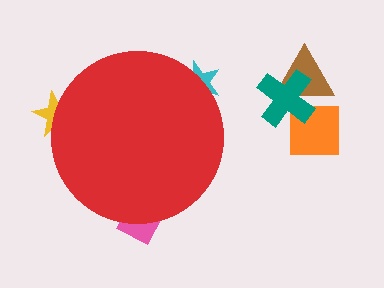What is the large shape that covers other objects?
A red circle.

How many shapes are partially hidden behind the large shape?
3 shapes are partially hidden.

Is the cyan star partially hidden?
Yes, the cyan star is partially hidden behind the red circle.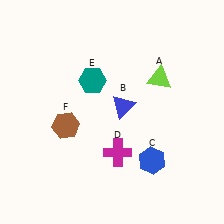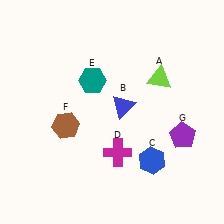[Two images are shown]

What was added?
A purple pentagon (G) was added in Image 2.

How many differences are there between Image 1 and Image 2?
There is 1 difference between the two images.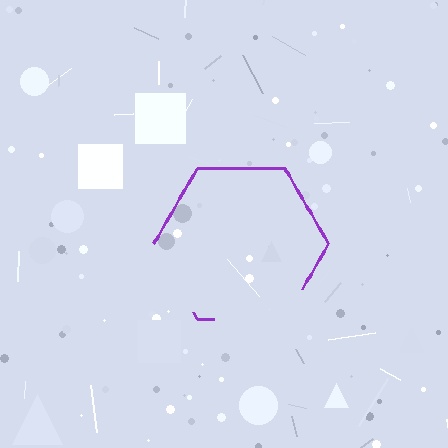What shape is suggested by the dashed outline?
The dashed outline suggests a hexagon.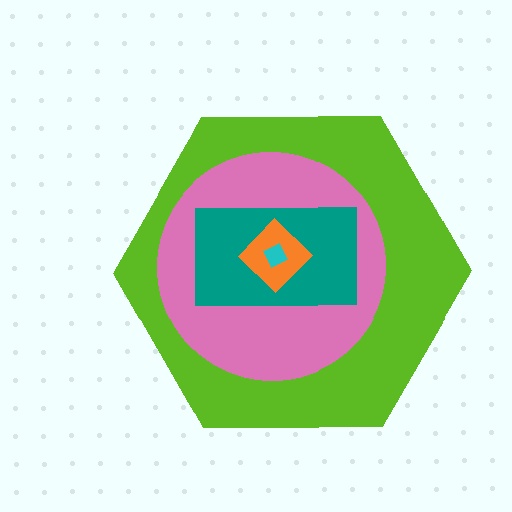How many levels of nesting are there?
5.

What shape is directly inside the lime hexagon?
The pink circle.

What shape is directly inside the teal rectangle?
The orange diamond.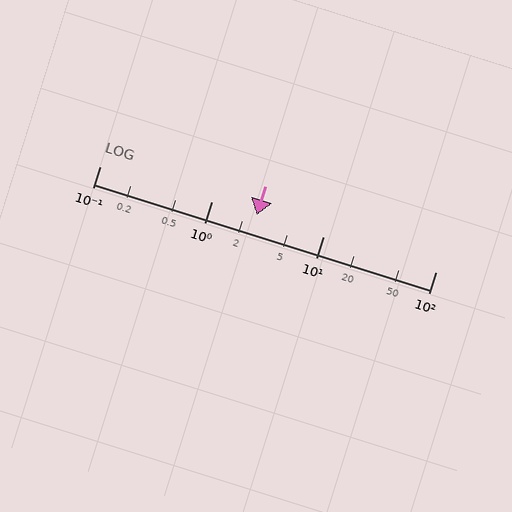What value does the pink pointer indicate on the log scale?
The pointer indicates approximately 2.5.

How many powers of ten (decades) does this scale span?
The scale spans 3 decades, from 0.1 to 100.